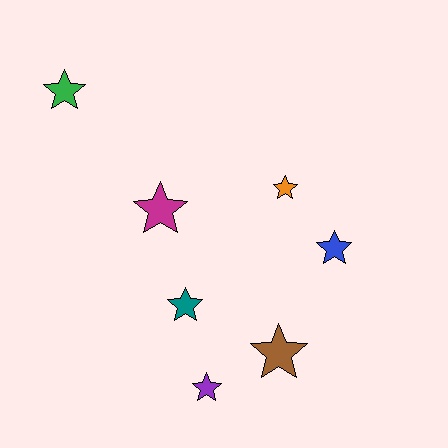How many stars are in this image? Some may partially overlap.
There are 7 stars.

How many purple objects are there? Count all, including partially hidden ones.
There is 1 purple object.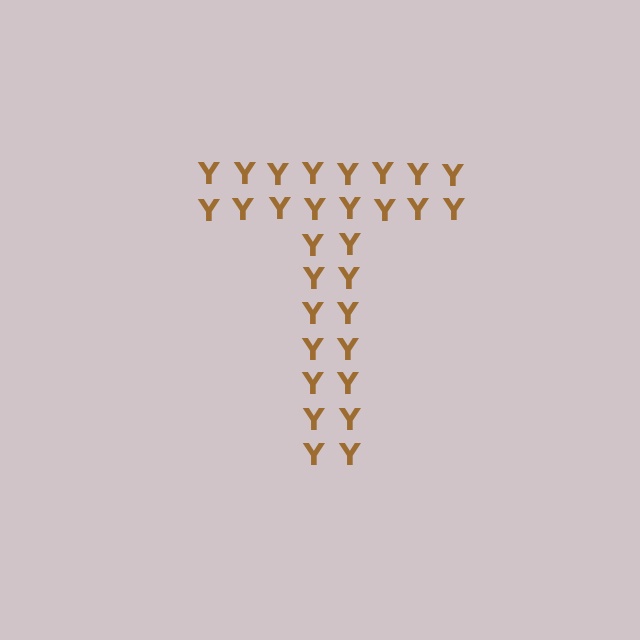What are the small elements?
The small elements are letter Y's.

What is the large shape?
The large shape is the letter T.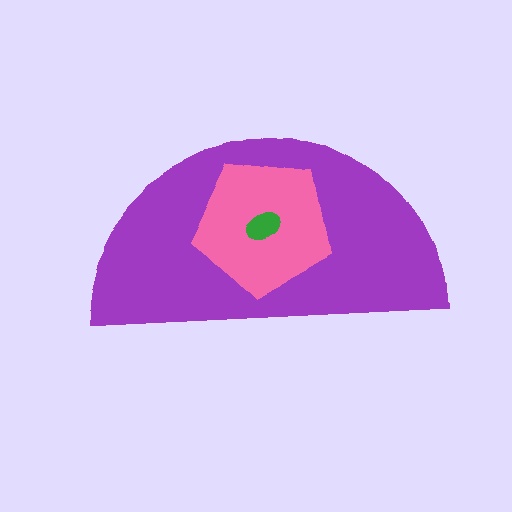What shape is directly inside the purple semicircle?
The pink pentagon.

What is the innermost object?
The green ellipse.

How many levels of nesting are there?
3.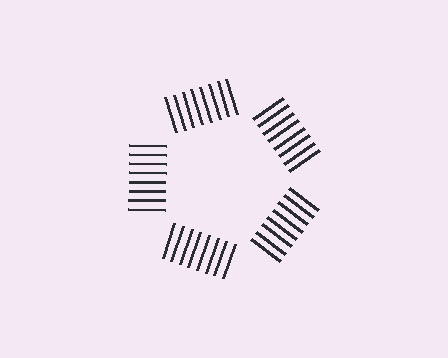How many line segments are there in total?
40 — 8 along each of the 5 edges.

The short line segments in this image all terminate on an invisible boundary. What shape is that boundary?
An illusory pentagon — the line segments terminate on its edges but no continuous stroke is drawn.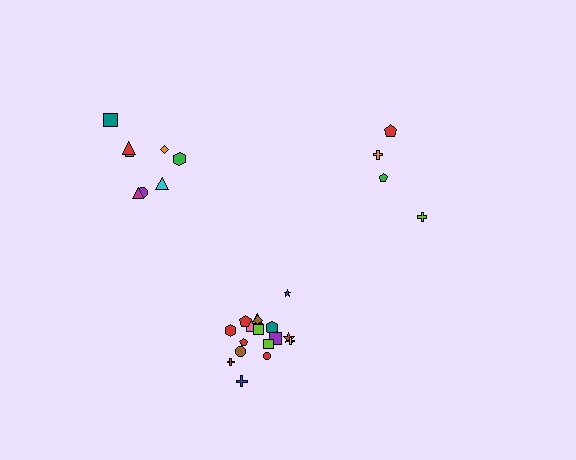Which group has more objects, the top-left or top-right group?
The top-left group.